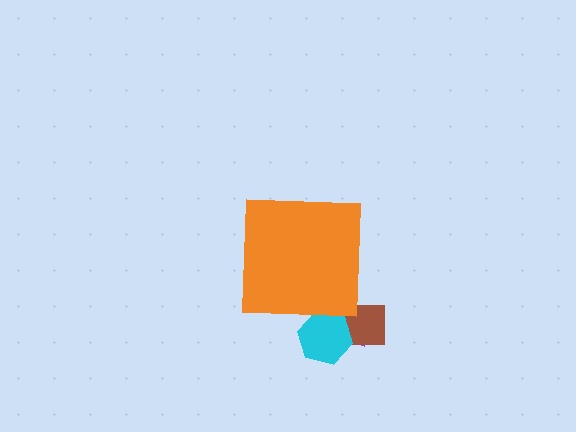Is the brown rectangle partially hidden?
Yes, the brown rectangle is partially hidden behind the orange square.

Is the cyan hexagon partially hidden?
Yes, the cyan hexagon is partially hidden behind the orange square.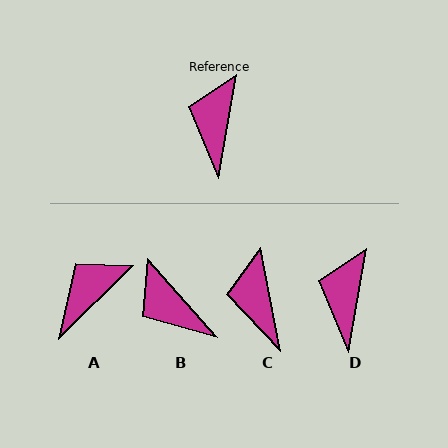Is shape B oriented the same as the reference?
No, it is off by about 52 degrees.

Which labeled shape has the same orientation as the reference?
D.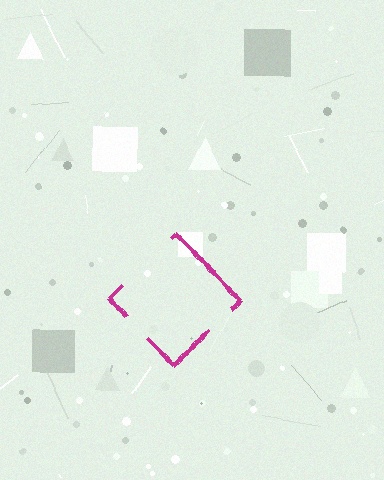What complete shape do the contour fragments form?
The contour fragments form a diamond.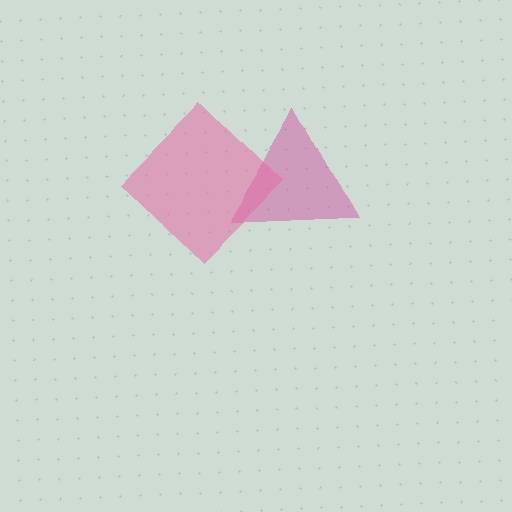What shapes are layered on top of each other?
The layered shapes are: a magenta triangle, a pink diamond.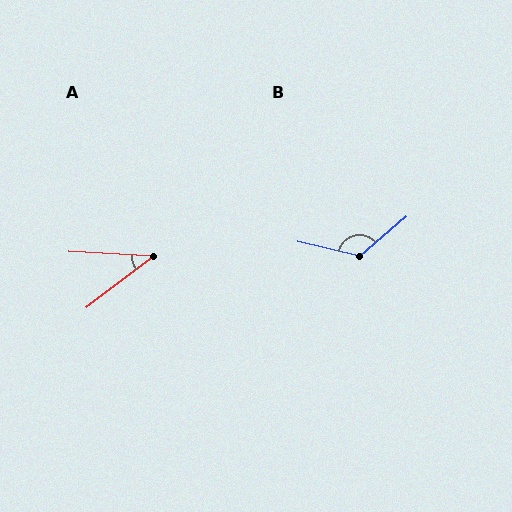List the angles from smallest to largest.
A (41°), B (127°).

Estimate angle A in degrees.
Approximately 41 degrees.